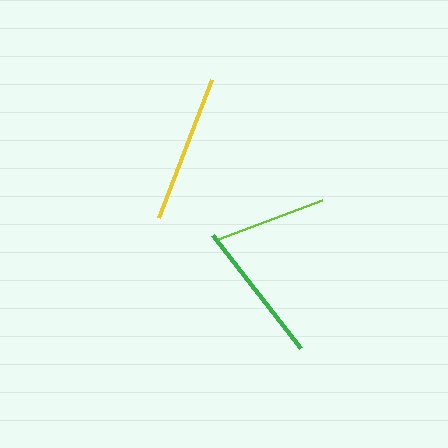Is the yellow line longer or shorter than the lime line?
The yellow line is longer than the lime line.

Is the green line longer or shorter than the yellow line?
The yellow line is longer than the green line.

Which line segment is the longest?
The yellow line is the longest at approximately 148 pixels.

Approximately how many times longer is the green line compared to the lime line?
The green line is approximately 1.3 times the length of the lime line.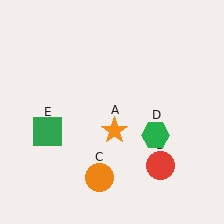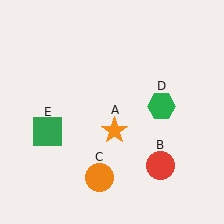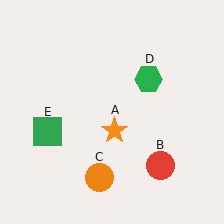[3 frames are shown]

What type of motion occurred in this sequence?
The green hexagon (object D) rotated counterclockwise around the center of the scene.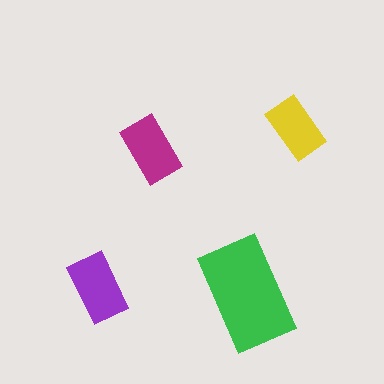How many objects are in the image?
There are 4 objects in the image.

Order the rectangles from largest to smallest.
the green one, the purple one, the magenta one, the yellow one.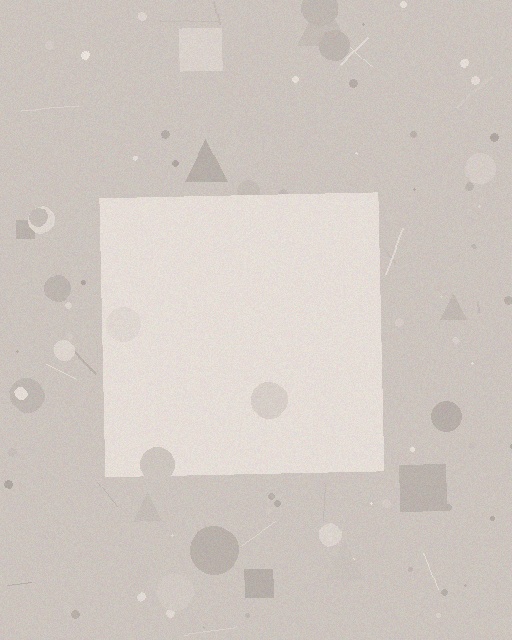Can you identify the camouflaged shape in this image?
The camouflaged shape is a square.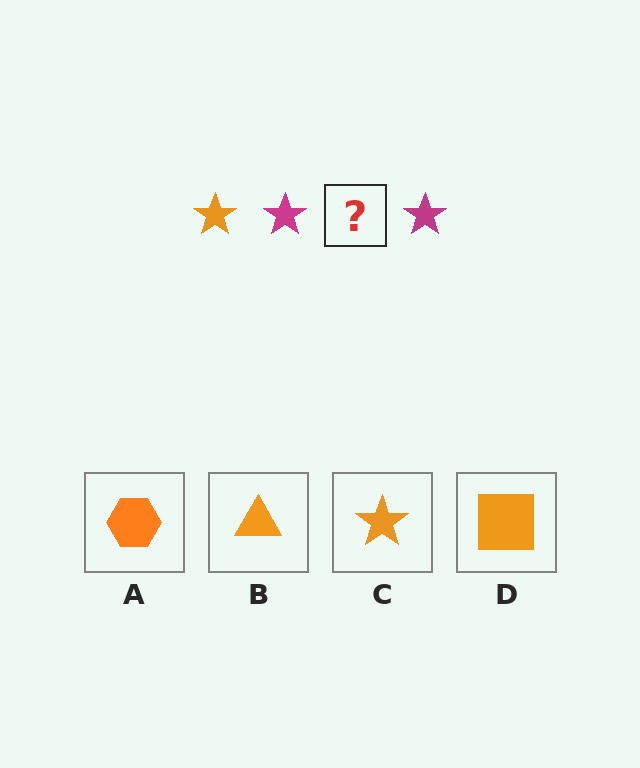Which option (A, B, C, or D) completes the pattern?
C.